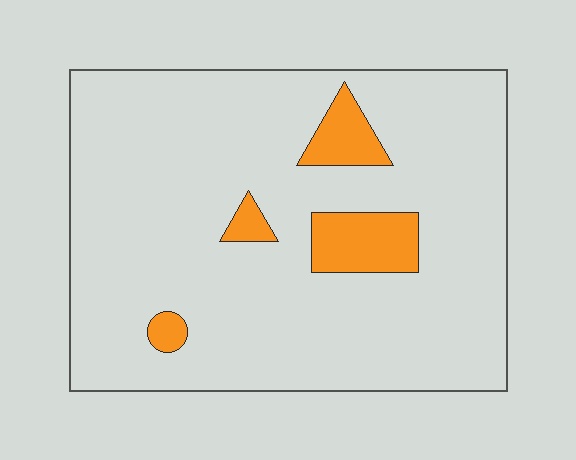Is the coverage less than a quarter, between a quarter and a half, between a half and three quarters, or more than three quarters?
Less than a quarter.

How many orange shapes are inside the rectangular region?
4.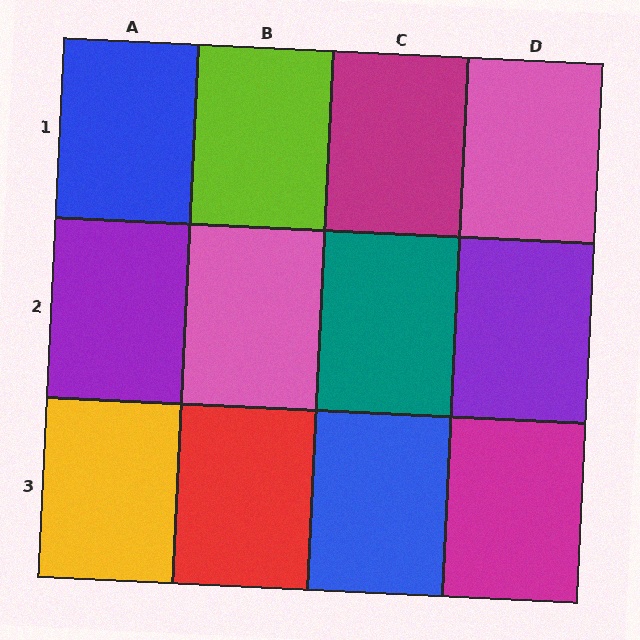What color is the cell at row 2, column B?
Pink.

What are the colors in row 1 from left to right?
Blue, lime, magenta, pink.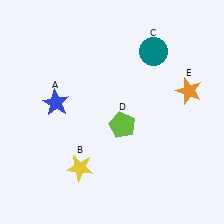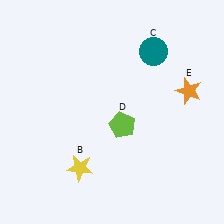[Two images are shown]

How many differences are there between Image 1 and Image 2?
There is 1 difference between the two images.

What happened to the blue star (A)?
The blue star (A) was removed in Image 2. It was in the top-left area of Image 1.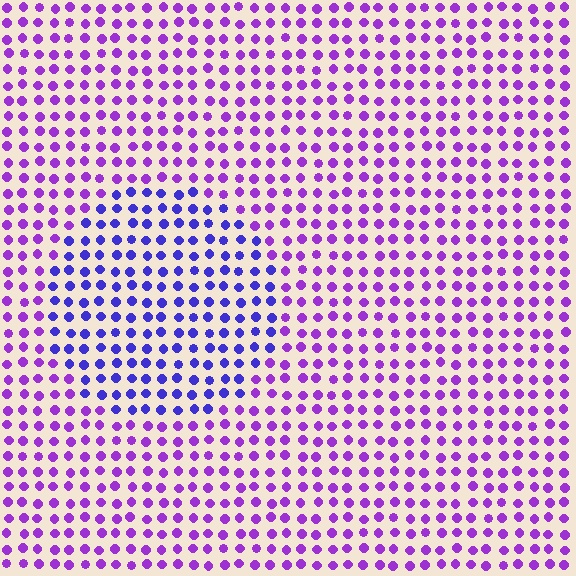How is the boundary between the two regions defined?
The boundary is defined purely by a slight shift in hue (about 36 degrees). Spacing, size, and orientation are identical on both sides.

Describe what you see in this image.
The image is filled with small purple elements in a uniform arrangement. A circle-shaped region is visible where the elements are tinted to a slightly different hue, forming a subtle color boundary.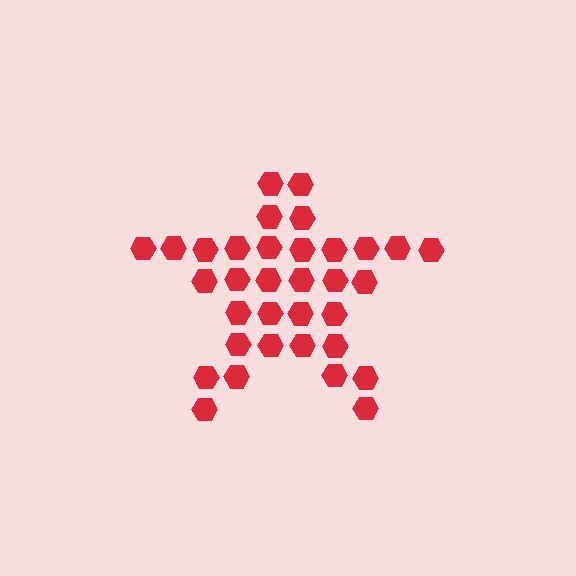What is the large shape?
The large shape is a star.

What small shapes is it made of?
It is made of small hexagons.